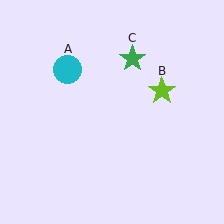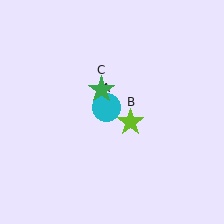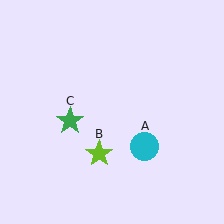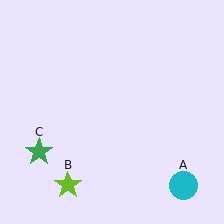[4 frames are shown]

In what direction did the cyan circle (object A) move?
The cyan circle (object A) moved down and to the right.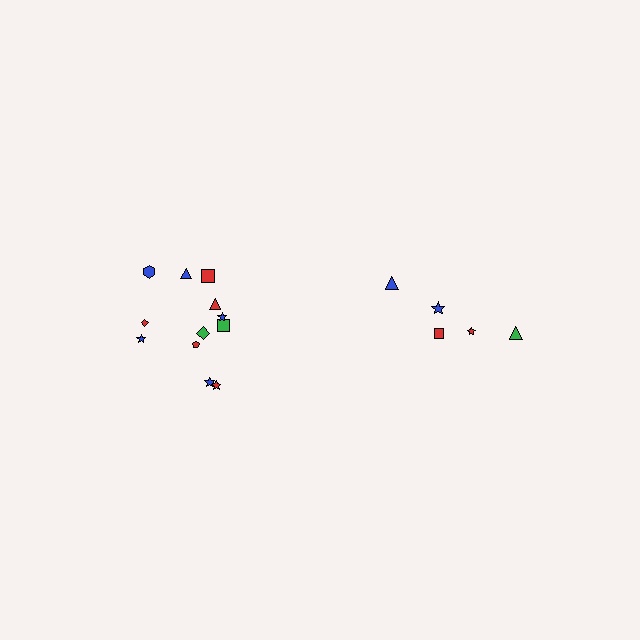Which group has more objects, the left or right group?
The left group.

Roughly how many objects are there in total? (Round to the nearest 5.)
Roughly 15 objects in total.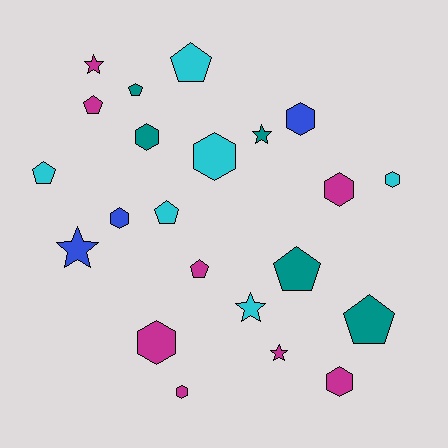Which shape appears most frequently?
Hexagon, with 9 objects.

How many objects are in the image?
There are 22 objects.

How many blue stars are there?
There is 1 blue star.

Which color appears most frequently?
Magenta, with 8 objects.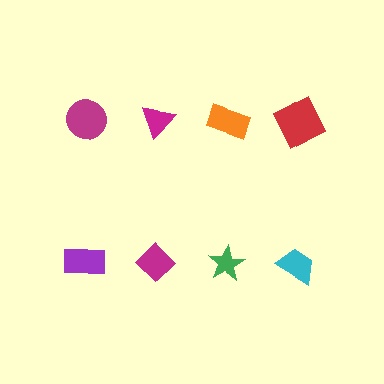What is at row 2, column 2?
A magenta diamond.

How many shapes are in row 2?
4 shapes.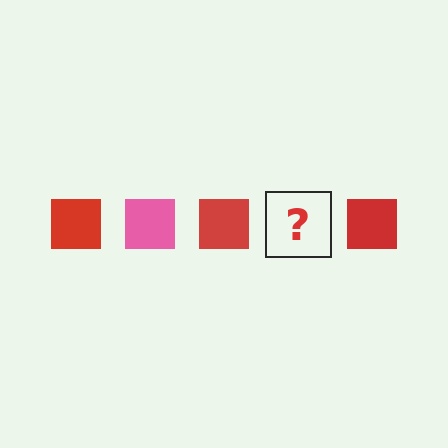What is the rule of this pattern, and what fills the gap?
The rule is that the pattern cycles through red, pink squares. The gap should be filled with a pink square.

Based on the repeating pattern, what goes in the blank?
The blank should be a pink square.